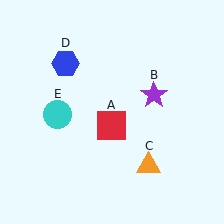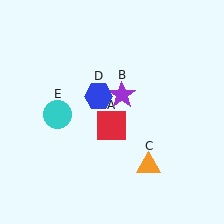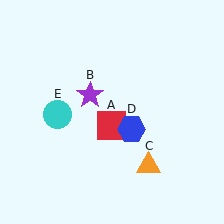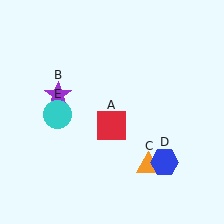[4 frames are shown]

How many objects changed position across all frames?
2 objects changed position: purple star (object B), blue hexagon (object D).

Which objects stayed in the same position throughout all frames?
Red square (object A) and orange triangle (object C) and cyan circle (object E) remained stationary.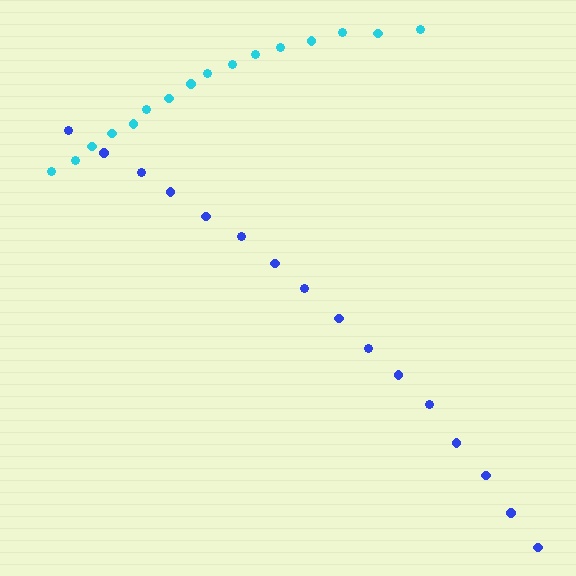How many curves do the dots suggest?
There are 2 distinct paths.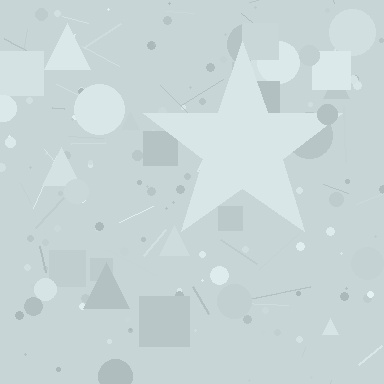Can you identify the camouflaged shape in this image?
The camouflaged shape is a star.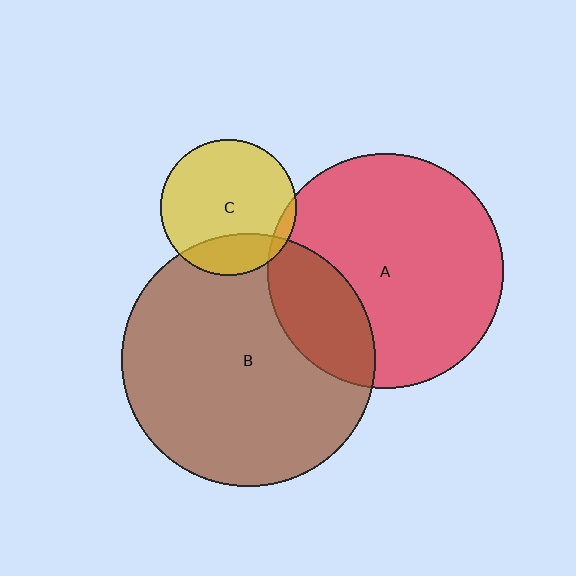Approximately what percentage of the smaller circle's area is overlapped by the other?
Approximately 20%.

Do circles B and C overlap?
Yes.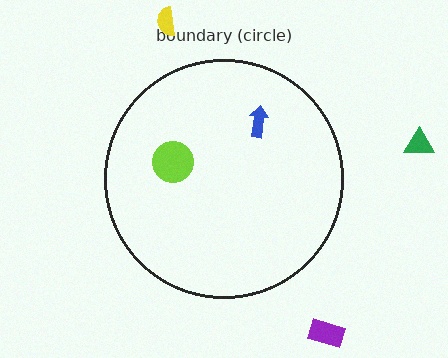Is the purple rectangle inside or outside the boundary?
Outside.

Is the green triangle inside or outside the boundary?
Outside.